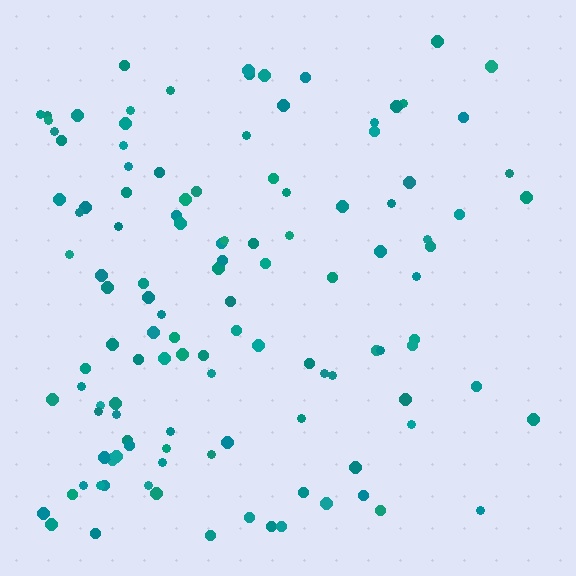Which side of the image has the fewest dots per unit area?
The right.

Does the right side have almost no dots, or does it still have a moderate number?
Still a moderate number, just noticeably fewer than the left.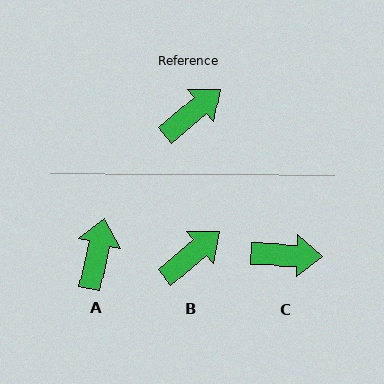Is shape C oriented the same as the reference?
No, it is off by about 42 degrees.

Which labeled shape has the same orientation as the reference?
B.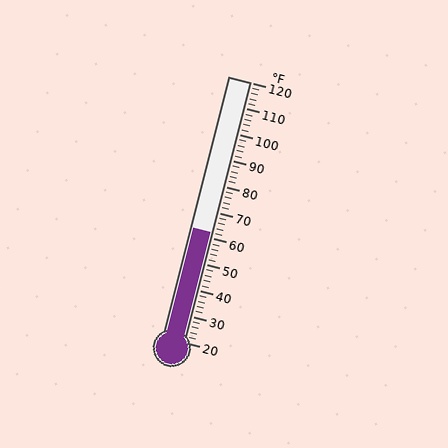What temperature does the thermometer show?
The thermometer shows approximately 62°F.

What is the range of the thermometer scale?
The thermometer scale ranges from 20°F to 120°F.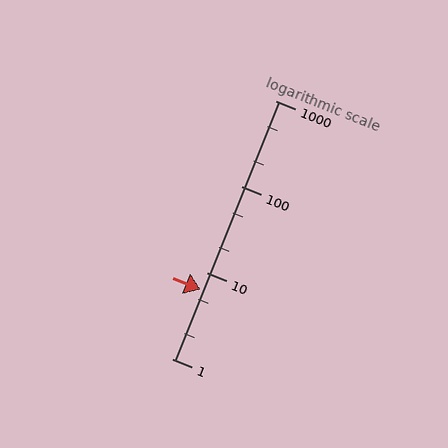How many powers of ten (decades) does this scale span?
The scale spans 3 decades, from 1 to 1000.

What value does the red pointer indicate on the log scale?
The pointer indicates approximately 6.4.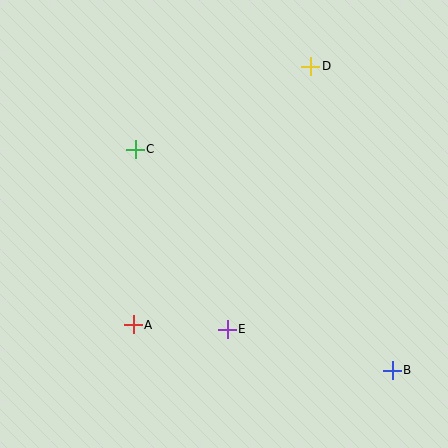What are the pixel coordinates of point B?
Point B is at (392, 370).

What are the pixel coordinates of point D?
Point D is at (311, 66).